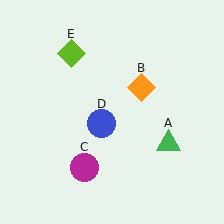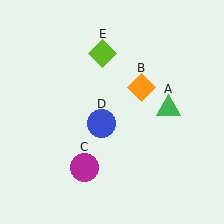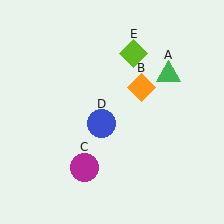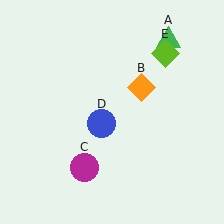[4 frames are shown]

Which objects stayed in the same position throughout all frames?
Orange diamond (object B) and magenta circle (object C) and blue circle (object D) remained stationary.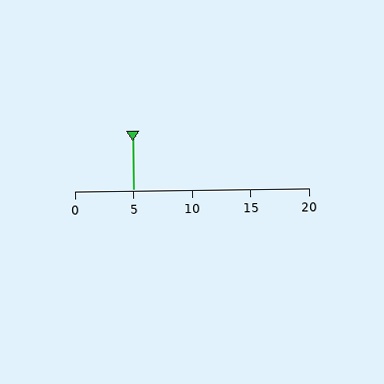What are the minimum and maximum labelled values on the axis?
The axis runs from 0 to 20.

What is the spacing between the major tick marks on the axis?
The major ticks are spaced 5 apart.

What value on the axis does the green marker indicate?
The marker indicates approximately 5.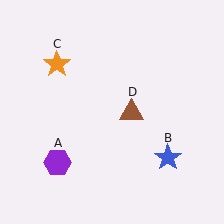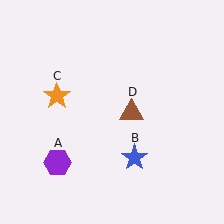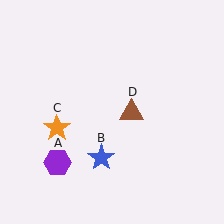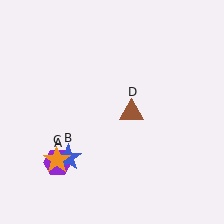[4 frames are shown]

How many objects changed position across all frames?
2 objects changed position: blue star (object B), orange star (object C).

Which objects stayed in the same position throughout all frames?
Purple hexagon (object A) and brown triangle (object D) remained stationary.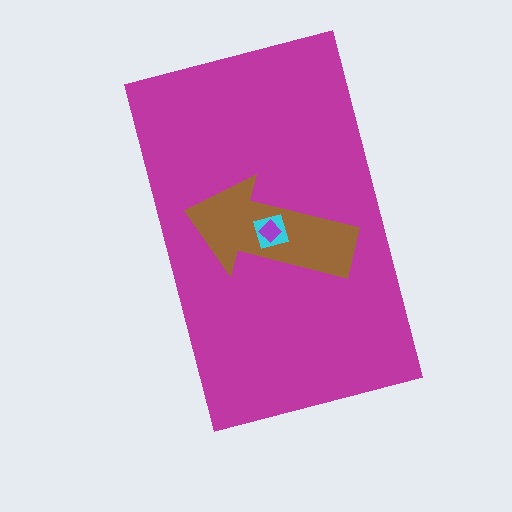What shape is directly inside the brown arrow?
The cyan square.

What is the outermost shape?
The magenta rectangle.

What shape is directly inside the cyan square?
The purple diamond.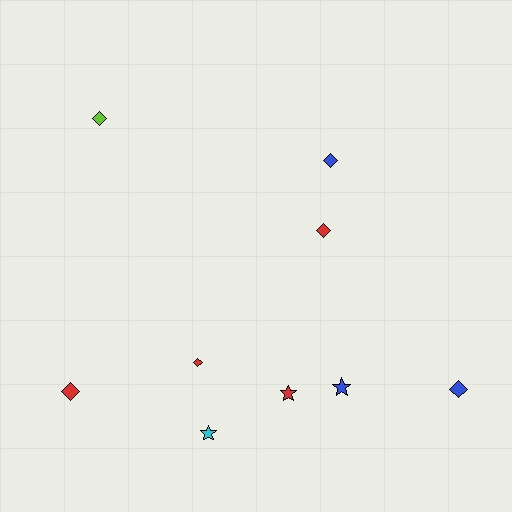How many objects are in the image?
There are 9 objects.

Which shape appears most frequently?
Diamond, with 6 objects.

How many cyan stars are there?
There is 1 cyan star.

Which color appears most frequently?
Red, with 4 objects.